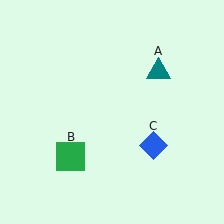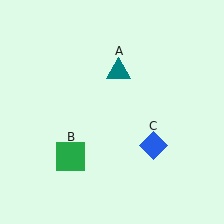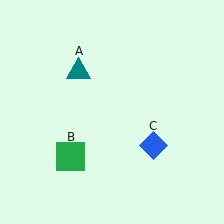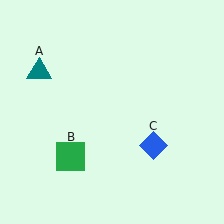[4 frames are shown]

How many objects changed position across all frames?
1 object changed position: teal triangle (object A).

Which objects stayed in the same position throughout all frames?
Green square (object B) and blue diamond (object C) remained stationary.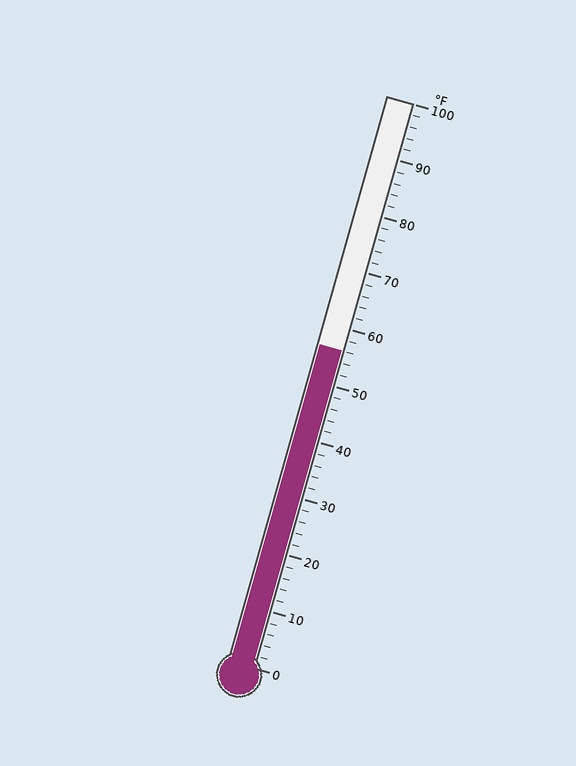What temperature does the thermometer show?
The thermometer shows approximately 56°F.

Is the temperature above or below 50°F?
The temperature is above 50°F.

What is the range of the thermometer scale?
The thermometer scale ranges from 0°F to 100°F.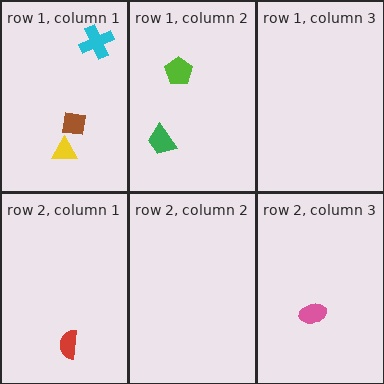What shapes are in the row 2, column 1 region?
The red semicircle.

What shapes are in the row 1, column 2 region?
The lime pentagon, the green trapezoid.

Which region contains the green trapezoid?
The row 1, column 2 region.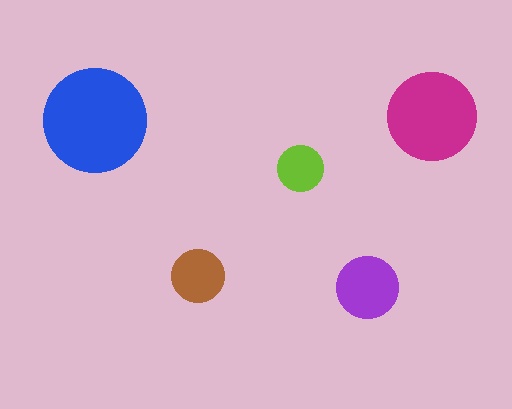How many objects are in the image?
There are 5 objects in the image.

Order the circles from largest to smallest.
the blue one, the magenta one, the purple one, the brown one, the lime one.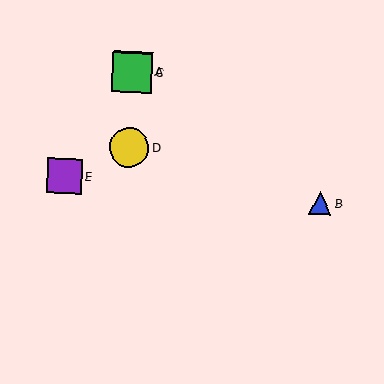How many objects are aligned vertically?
3 objects (A, C, D) are aligned vertically.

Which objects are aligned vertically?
Objects A, C, D are aligned vertically.